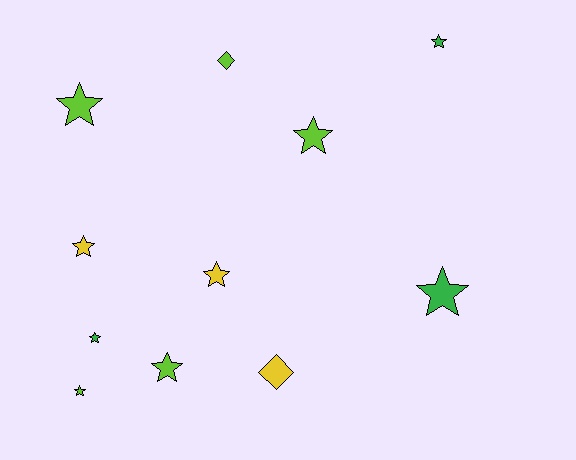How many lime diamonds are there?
There is 1 lime diamond.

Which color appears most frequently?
Lime, with 5 objects.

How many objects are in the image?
There are 11 objects.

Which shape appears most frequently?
Star, with 9 objects.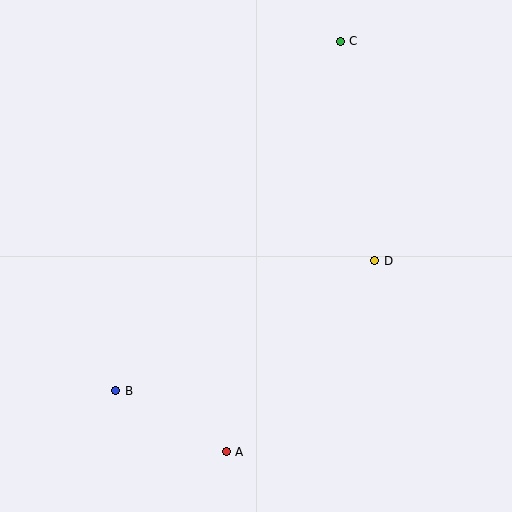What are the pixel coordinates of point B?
Point B is at (116, 391).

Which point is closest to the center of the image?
Point D at (375, 261) is closest to the center.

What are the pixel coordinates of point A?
Point A is at (226, 452).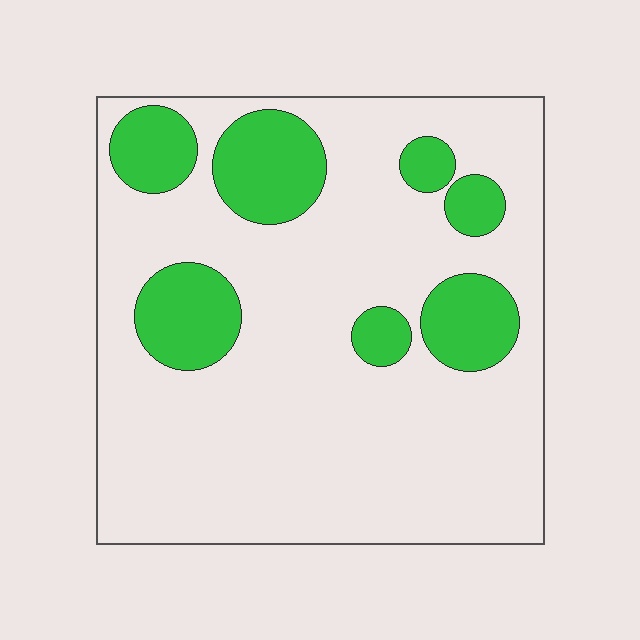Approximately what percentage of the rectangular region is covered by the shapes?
Approximately 20%.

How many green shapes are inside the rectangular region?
7.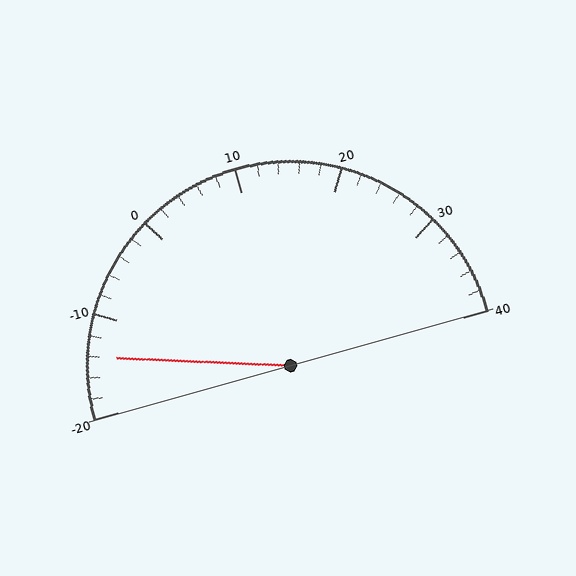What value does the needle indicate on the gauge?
The needle indicates approximately -14.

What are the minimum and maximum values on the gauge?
The gauge ranges from -20 to 40.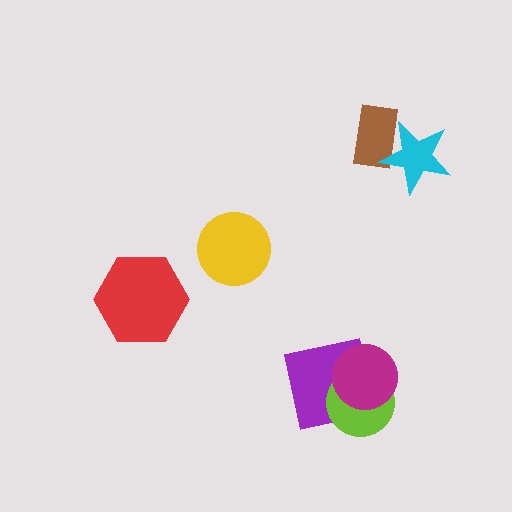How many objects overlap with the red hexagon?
0 objects overlap with the red hexagon.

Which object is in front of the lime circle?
The magenta circle is in front of the lime circle.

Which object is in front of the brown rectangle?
The cyan star is in front of the brown rectangle.